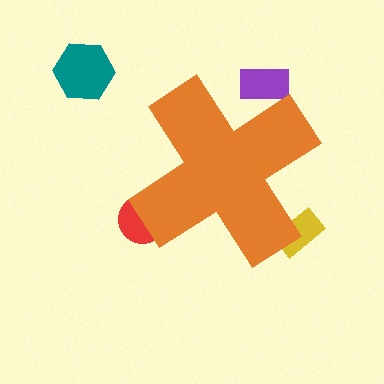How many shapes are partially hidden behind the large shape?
3 shapes are partially hidden.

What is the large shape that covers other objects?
An orange cross.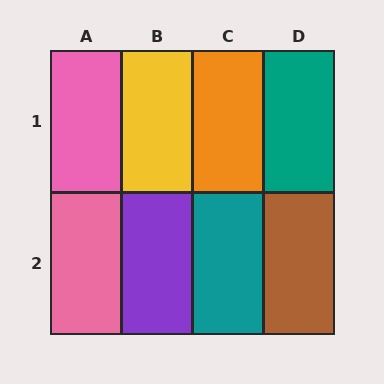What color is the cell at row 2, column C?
Teal.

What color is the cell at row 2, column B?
Purple.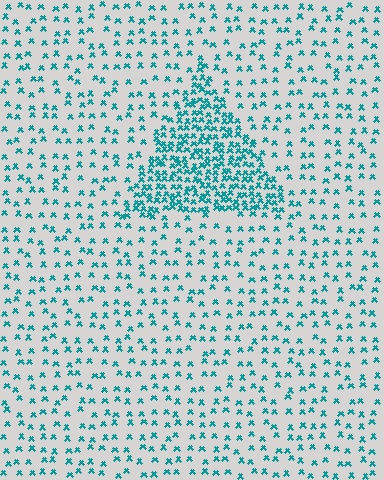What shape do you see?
I see a triangle.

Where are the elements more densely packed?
The elements are more densely packed inside the triangle boundary.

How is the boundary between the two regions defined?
The boundary is defined by a change in element density (approximately 2.8x ratio). All elements are the same color, size, and shape.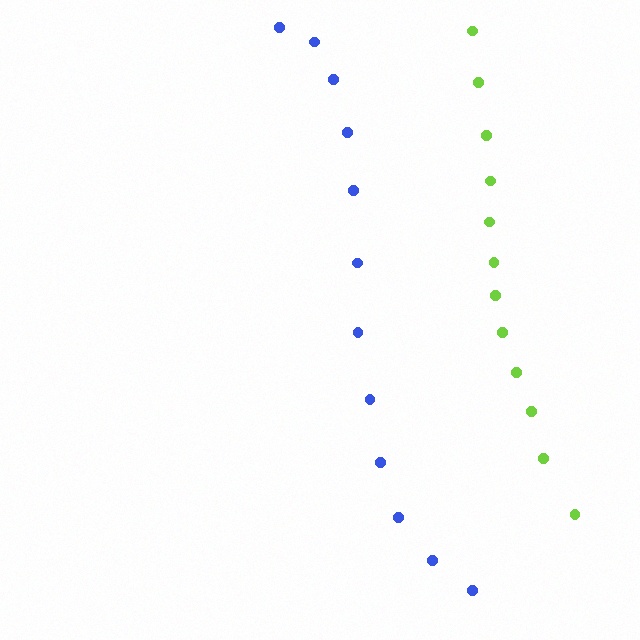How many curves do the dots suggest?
There are 2 distinct paths.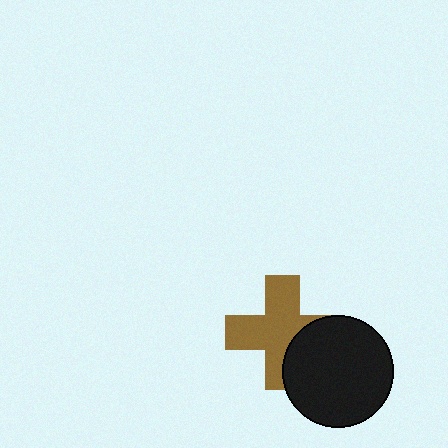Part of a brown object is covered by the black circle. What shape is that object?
It is a cross.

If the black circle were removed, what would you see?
You would see the complete brown cross.